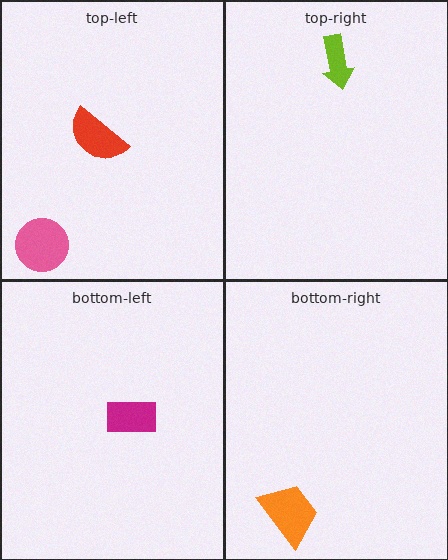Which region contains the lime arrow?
The top-right region.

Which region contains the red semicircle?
The top-left region.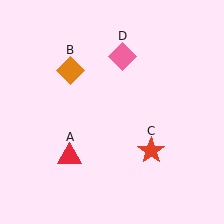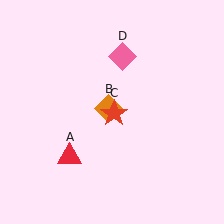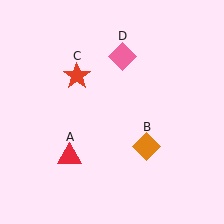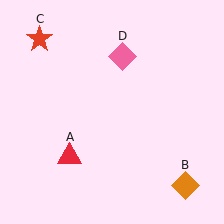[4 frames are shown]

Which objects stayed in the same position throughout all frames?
Red triangle (object A) and pink diamond (object D) remained stationary.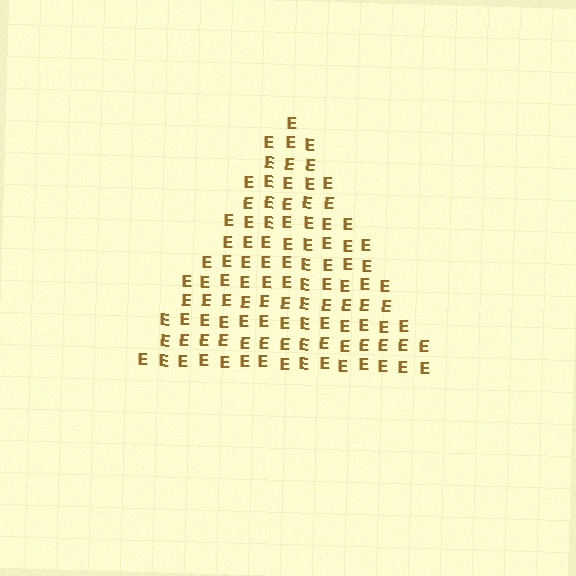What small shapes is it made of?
It is made of small letter E's.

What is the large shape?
The large shape is a triangle.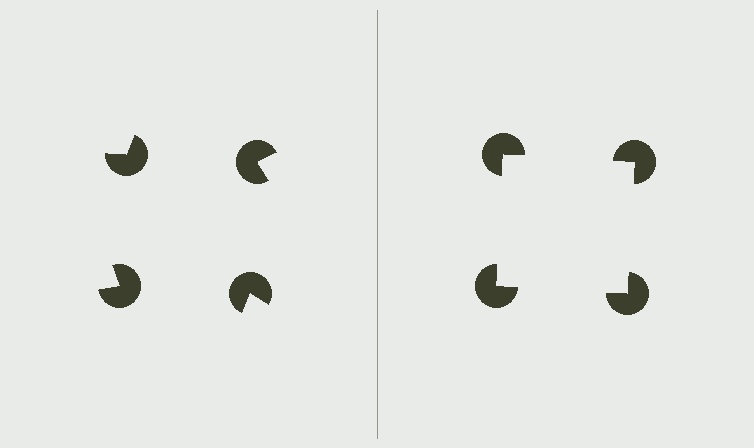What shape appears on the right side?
An illusory square.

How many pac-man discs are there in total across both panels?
8 — 4 on each side.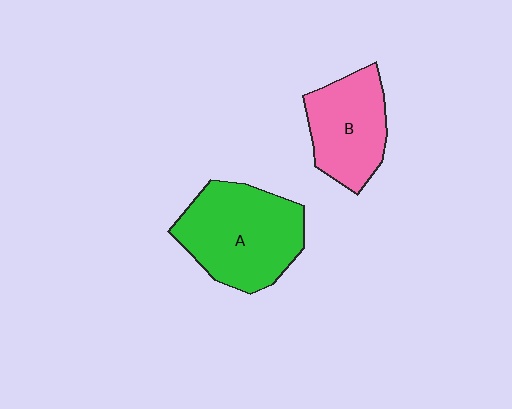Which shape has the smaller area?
Shape B (pink).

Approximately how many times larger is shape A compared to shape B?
Approximately 1.4 times.